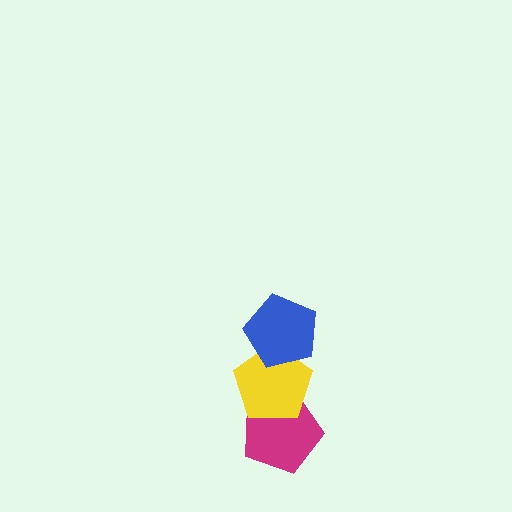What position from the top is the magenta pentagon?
The magenta pentagon is 3rd from the top.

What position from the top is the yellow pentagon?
The yellow pentagon is 2nd from the top.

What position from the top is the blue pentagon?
The blue pentagon is 1st from the top.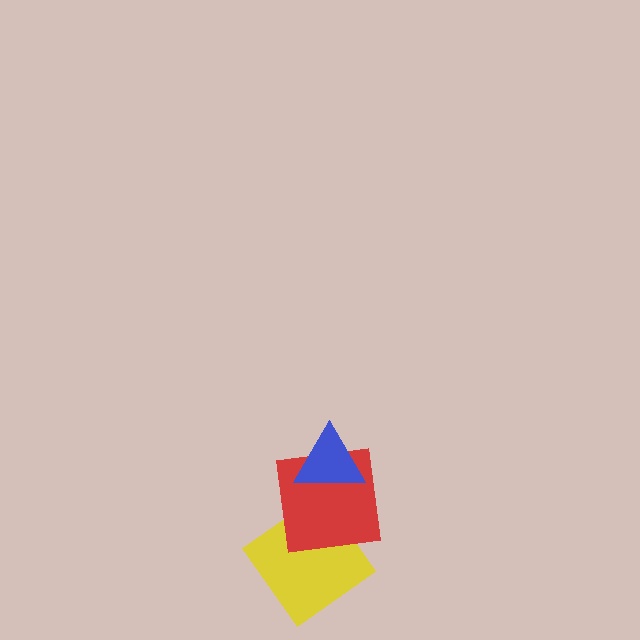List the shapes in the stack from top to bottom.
From top to bottom: the blue triangle, the red square, the yellow diamond.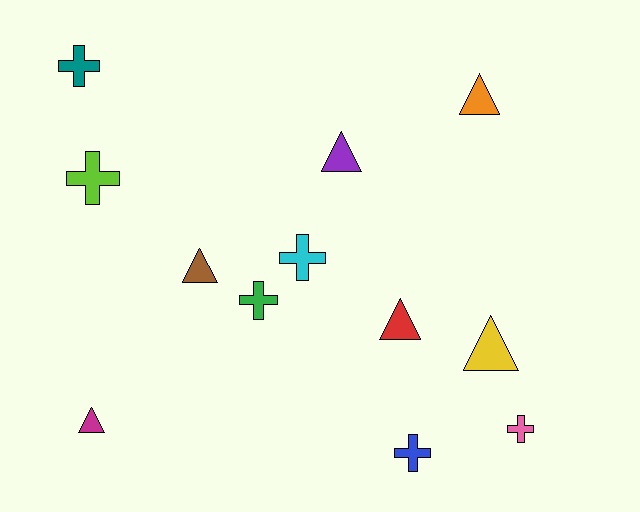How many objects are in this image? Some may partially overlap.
There are 12 objects.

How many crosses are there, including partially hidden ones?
There are 6 crosses.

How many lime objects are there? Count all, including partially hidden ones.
There is 1 lime object.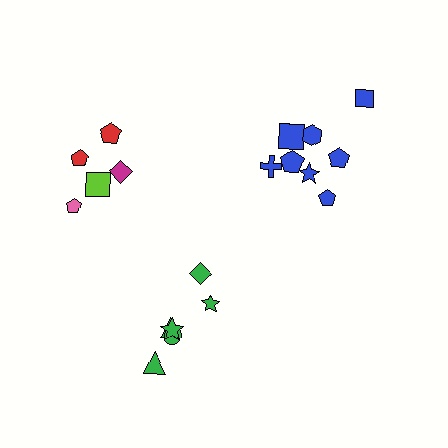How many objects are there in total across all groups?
There are 19 objects.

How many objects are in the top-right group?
There are 8 objects.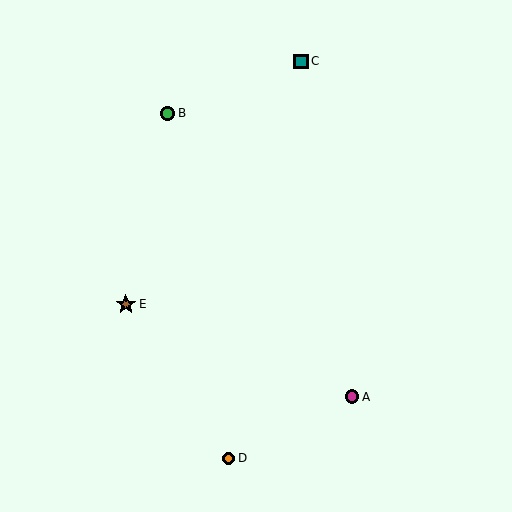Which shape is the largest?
The brown star (labeled E) is the largest.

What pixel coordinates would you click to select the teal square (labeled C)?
Click at (301, 61) to select the teal square C.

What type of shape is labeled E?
Shape E is a brown star.